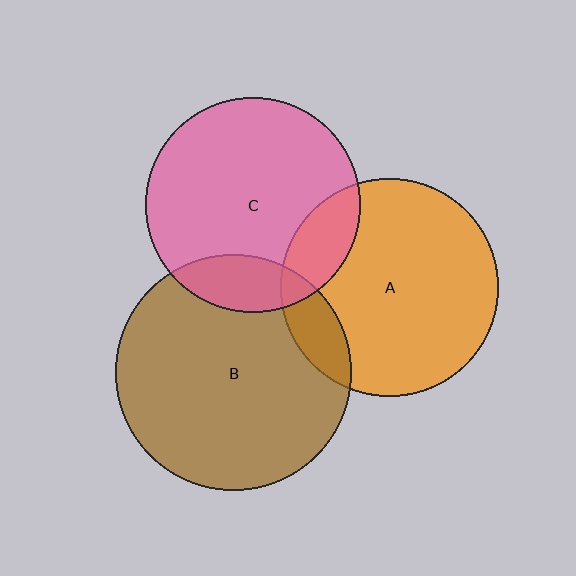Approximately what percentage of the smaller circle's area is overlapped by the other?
Approximately 15%.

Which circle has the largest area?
Circle B (brown).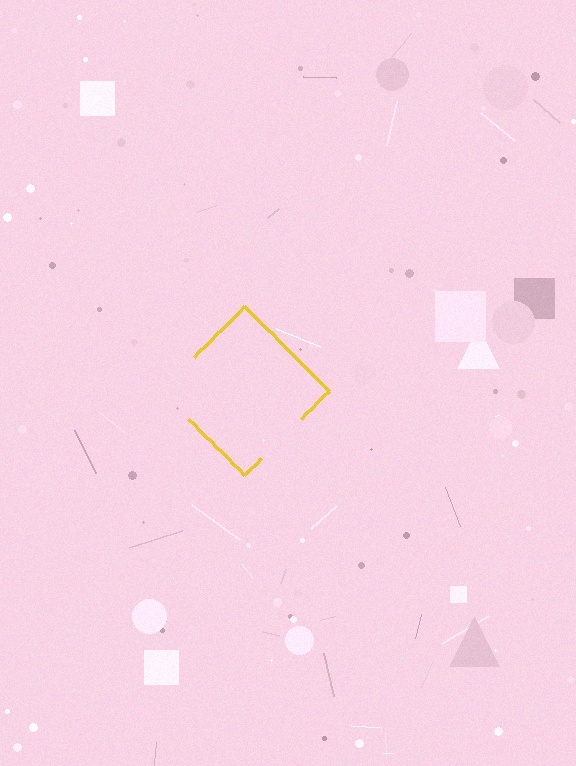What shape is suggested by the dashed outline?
The dashed outline suggests a diamond.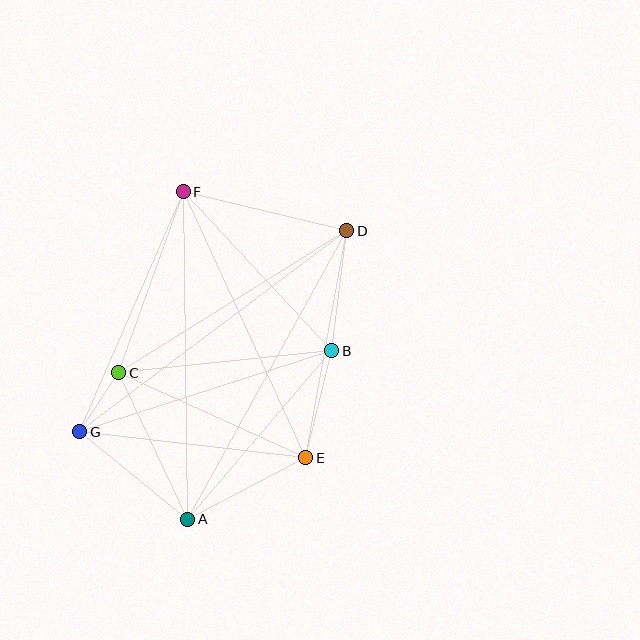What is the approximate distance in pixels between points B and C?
The distance between B and C is approximately 214 pixels.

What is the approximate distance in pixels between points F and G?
The distance between F and G is approximately 261 pixels.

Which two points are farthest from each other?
Points D and G are farthest from each other.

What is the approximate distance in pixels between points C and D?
The distance between C and D is approximately 268 pixels.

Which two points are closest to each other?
Points C and G are closest to each other.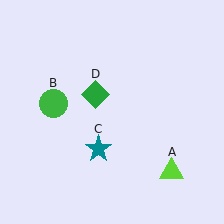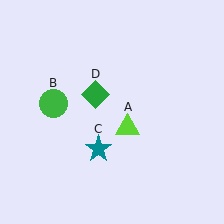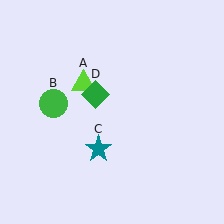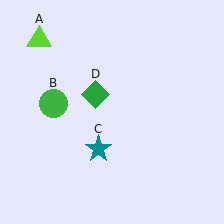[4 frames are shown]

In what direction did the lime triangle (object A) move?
The lime triangle (object A) moved up and to the left.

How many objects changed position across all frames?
1 object changed position: lime triangle (object A).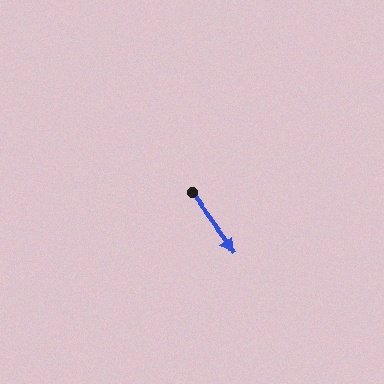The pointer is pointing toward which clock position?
Roughly 5 o'clock.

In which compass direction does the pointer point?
Southeast.